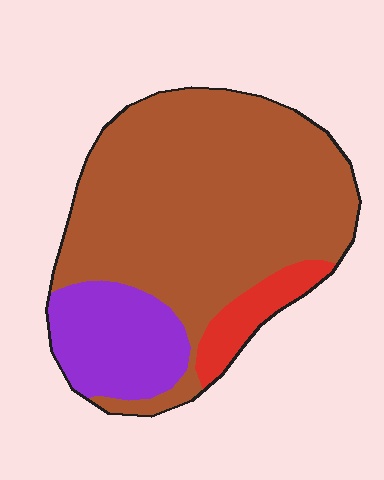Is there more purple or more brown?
Brown.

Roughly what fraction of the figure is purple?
Purple takes up about one fifth (1/5) of the figure.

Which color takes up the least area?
Red, at roughly 10%.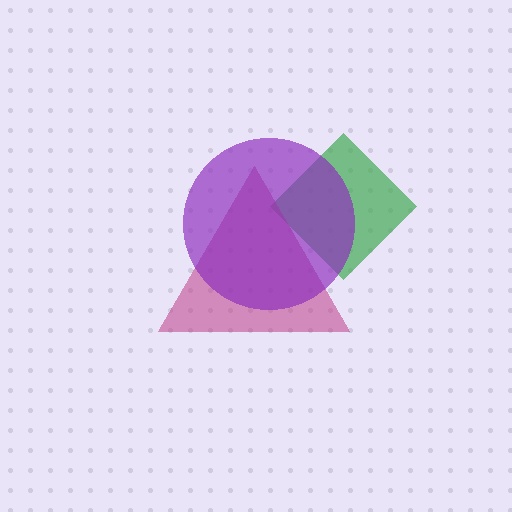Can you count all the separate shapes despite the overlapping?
Yes, there are 3 separate shapes.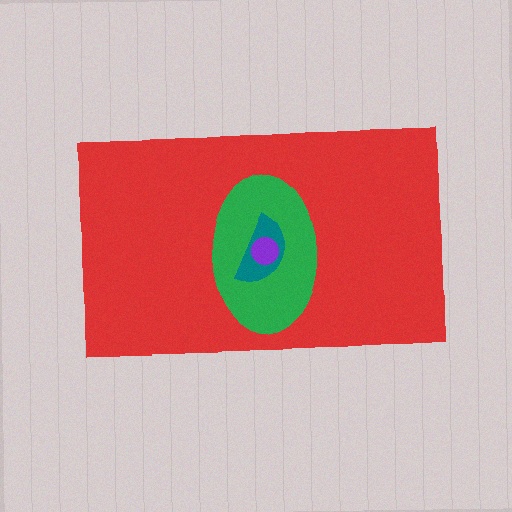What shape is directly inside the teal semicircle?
The purple circle.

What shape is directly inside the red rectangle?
The green ellipse.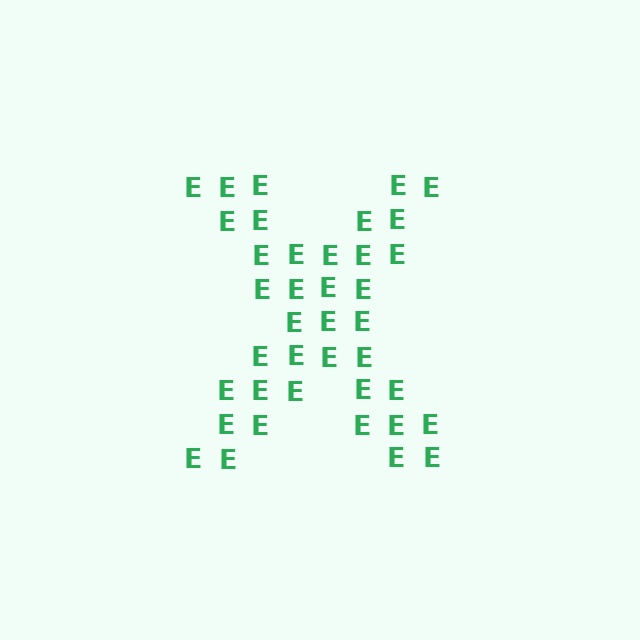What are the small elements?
The small elements are letter E's.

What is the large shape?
The large shape is the letter X.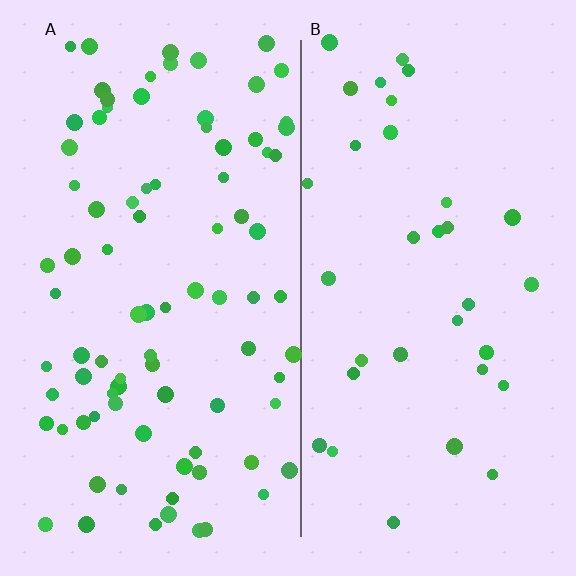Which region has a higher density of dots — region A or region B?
A (the left).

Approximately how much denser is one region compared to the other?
Approximately 2.6× — region A over region B.